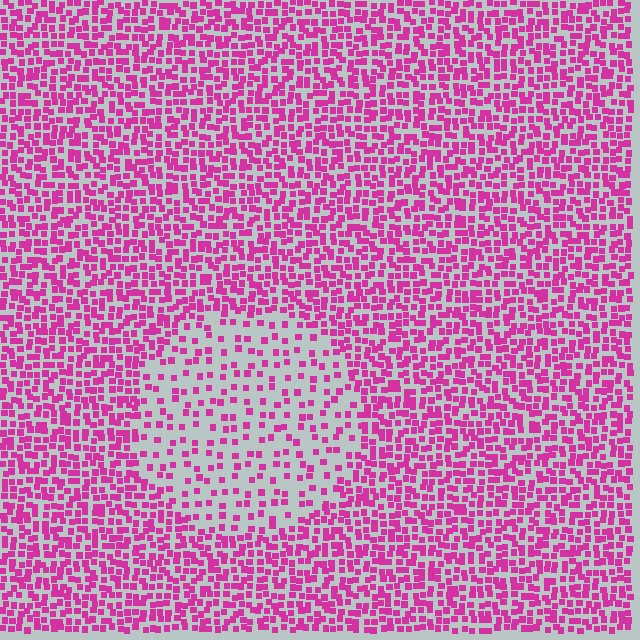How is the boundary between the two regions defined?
The boundary is defined by a change in element density (approximately 2.4x ratio). All elements are the same color, size, and shape.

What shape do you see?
I see a circle.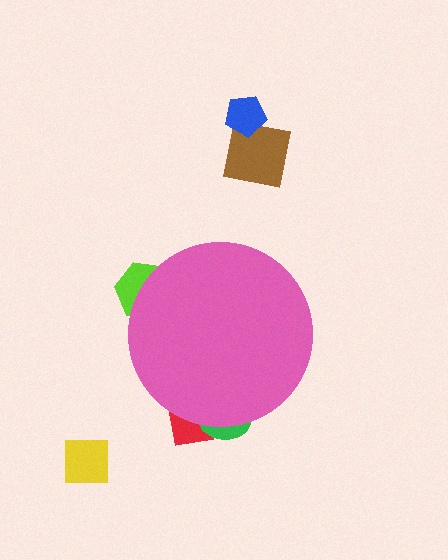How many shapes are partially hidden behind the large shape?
3 shapes are partially hidden.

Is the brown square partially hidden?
No, the brown square is fully visible.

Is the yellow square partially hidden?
No, the yellow square is fully visible.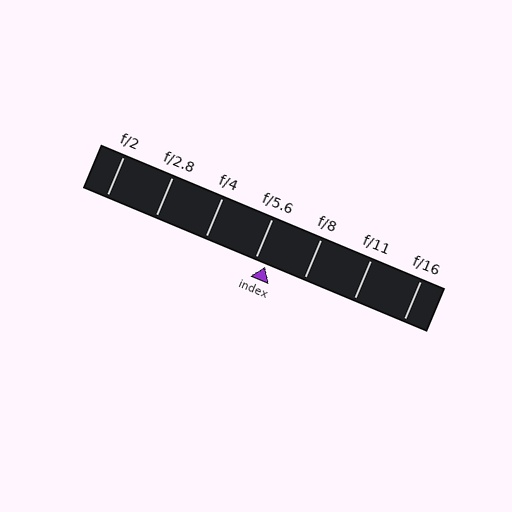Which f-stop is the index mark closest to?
The index mark is closest to f/5.6.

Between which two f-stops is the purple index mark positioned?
The index mark is between f/5.6 and f/8.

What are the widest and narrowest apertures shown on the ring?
The widest aperture shown is f/2 and the narrowest is f/16.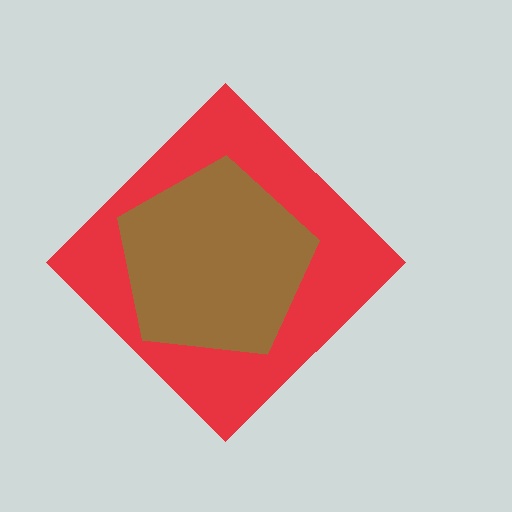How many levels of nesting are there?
2.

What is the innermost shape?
The brown pentagon.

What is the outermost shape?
The red diamond.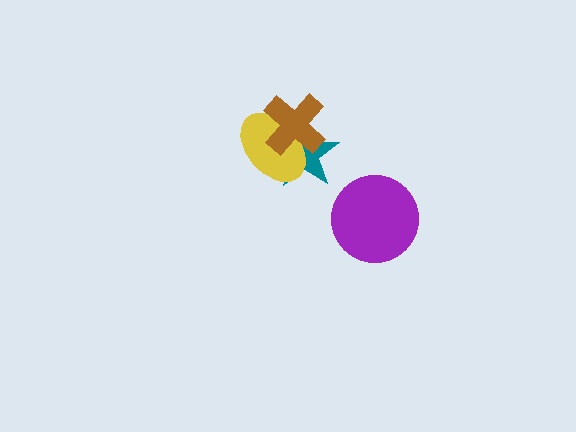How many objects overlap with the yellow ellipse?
2 objects overlap with the yellow ellipse.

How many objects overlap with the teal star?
2 objects overlap with the teal star.